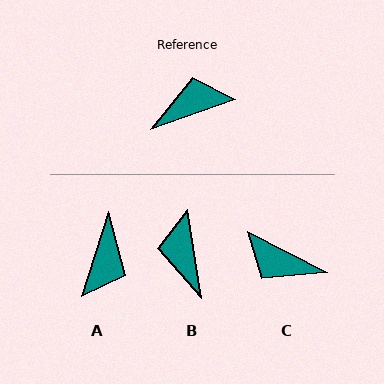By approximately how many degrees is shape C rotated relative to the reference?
Approximately 134 degrees counter-clockwise.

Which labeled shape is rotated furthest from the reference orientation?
C, about 134 degrees away.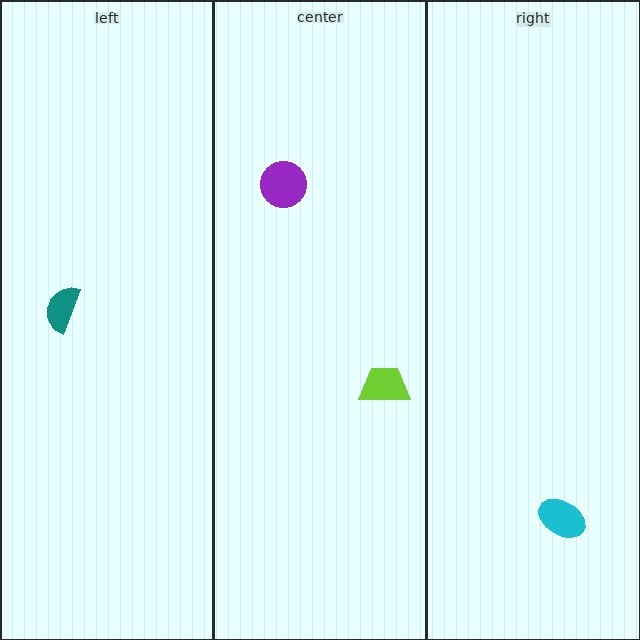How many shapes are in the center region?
2.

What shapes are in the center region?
The lime trapezoid, the purple circle.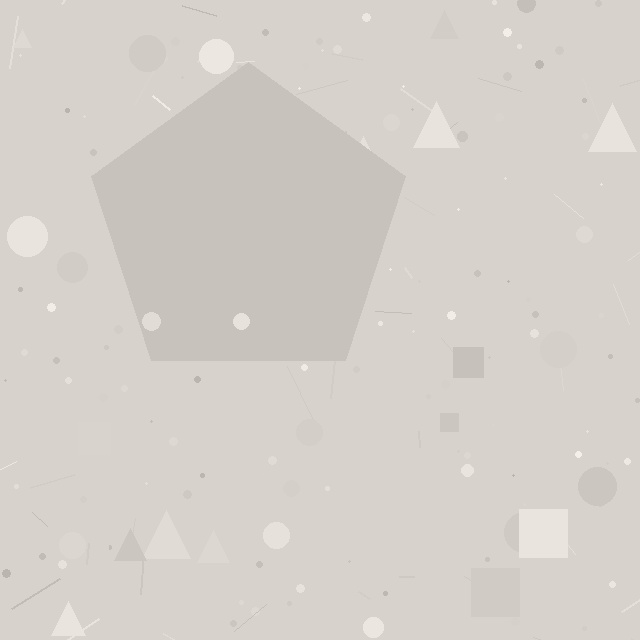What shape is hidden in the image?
A pentagon is hidden in the image.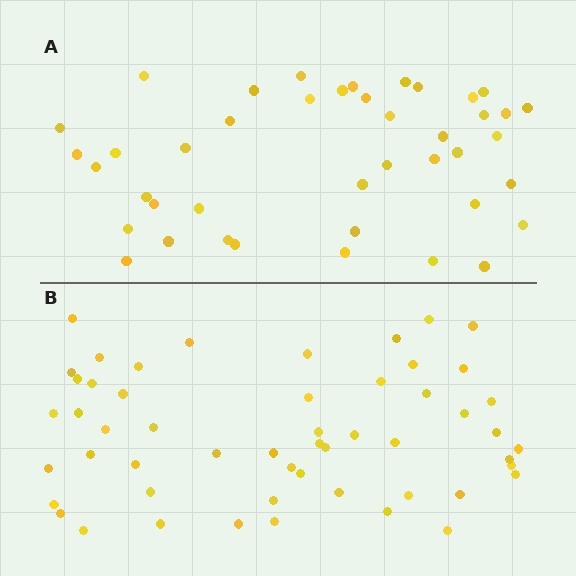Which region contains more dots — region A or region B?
Region B (the bottom region) has more dots.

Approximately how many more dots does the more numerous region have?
Region B has roughly 12 or so more dots than region A.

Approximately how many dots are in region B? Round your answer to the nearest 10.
About 50 dots. (The exact count is 53, which rounds to 50.)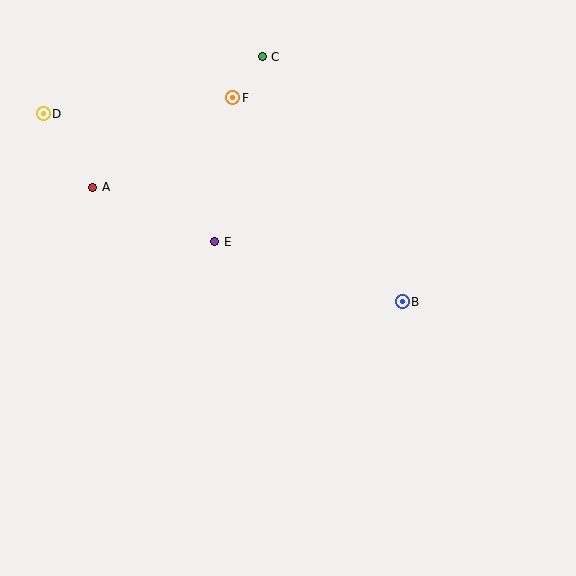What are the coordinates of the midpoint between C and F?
The midpoint between C and F is at (248, 77).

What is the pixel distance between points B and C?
The distance between B and C is 282 pixels.